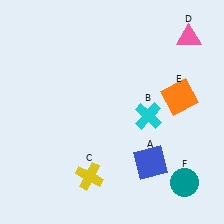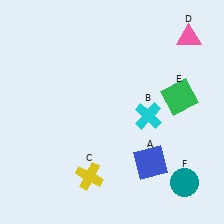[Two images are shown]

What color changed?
The square (E) changed from orange in Image 1 to green in Image 2.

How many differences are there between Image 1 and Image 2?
There is 1 difference between the two images.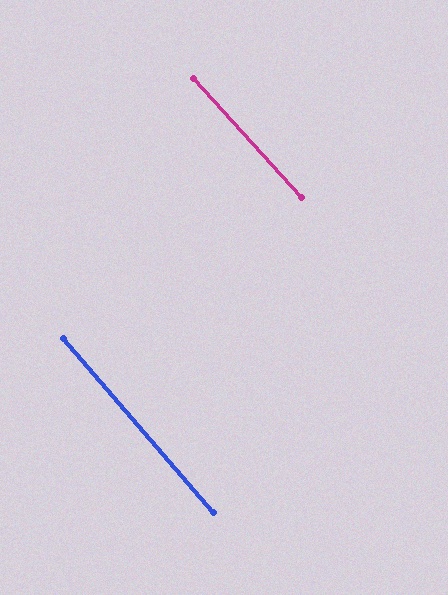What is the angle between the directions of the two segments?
Approximately 1 degree.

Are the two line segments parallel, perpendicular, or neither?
Parallel — their directions differ by only 1.4°.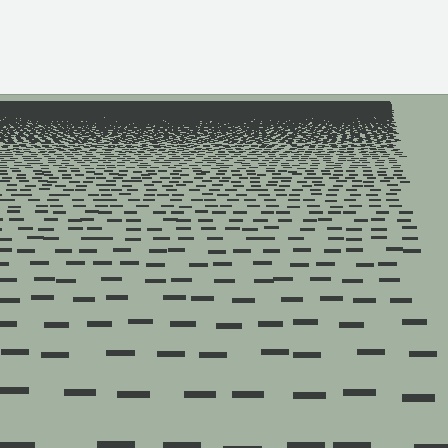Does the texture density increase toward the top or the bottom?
Density increases toward the top.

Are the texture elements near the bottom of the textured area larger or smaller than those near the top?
Larger. Near the bottom, elements are closer to the viewer and appear at a bigger on-screen size.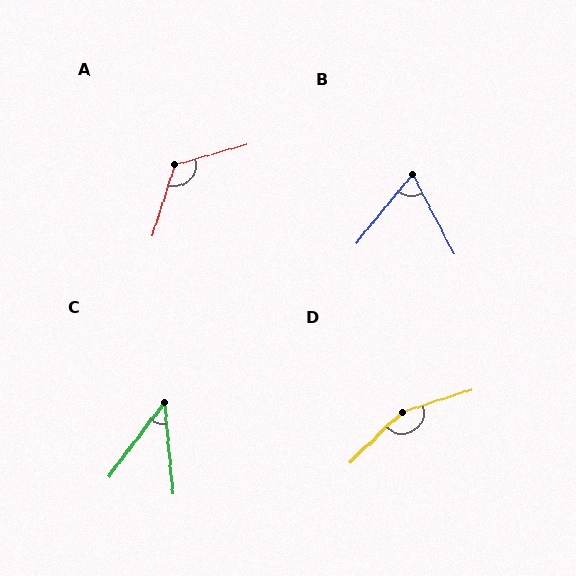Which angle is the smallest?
C, at approximately 42 degrees.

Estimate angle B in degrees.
Approximately 67 degrees.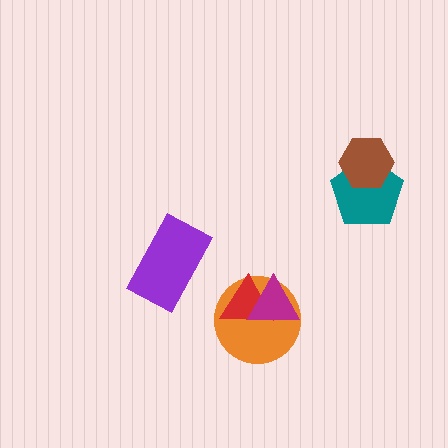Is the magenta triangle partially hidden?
No, no other shape covers it.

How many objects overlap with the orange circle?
2 objects overlap with the orange circle.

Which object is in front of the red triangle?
The magenta triangle is in front of the red triangle.